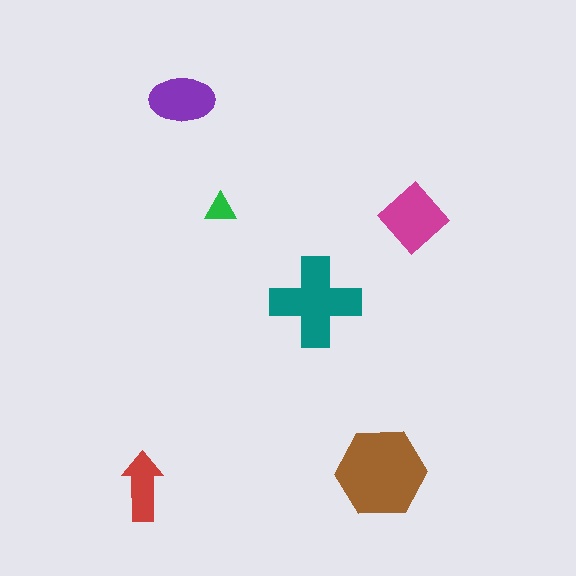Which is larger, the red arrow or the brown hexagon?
The brown hexagon.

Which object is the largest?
The brown hexagon.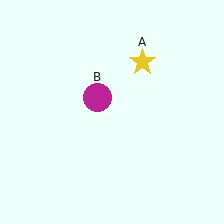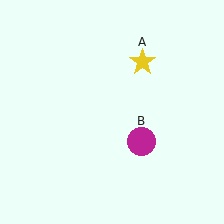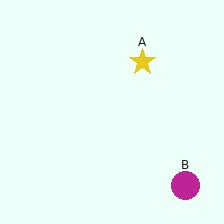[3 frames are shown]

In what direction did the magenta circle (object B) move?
The magenta circle (object B) moved down and to the right.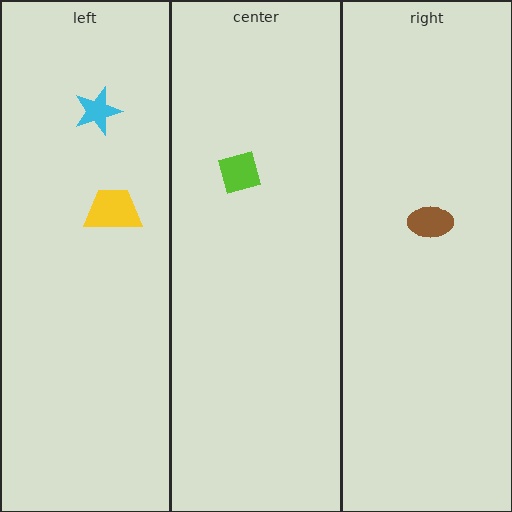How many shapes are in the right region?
1.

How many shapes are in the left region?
2.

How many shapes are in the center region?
1.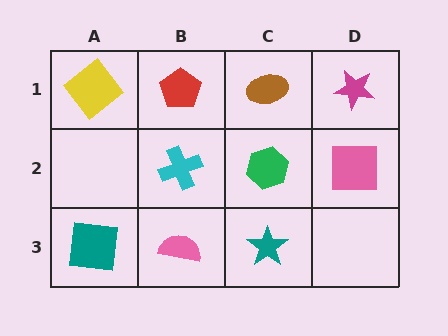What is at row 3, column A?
A teal square.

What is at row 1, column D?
A magenta star.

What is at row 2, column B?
A cyan cross.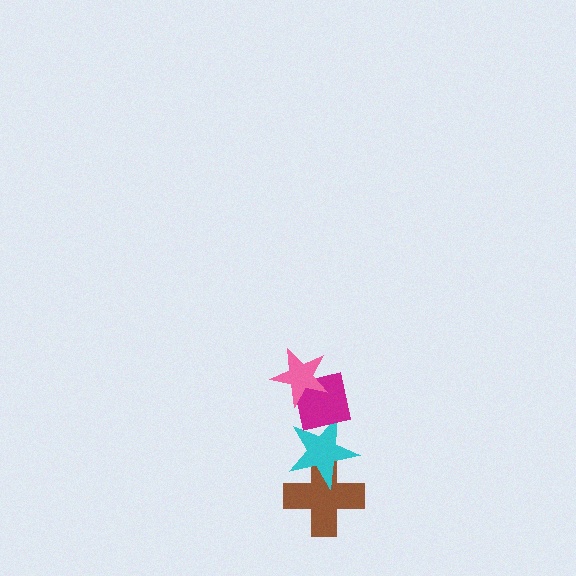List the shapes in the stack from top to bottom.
From top to bottom: the pink star, the magenta square, the cyan star, the brown cross.